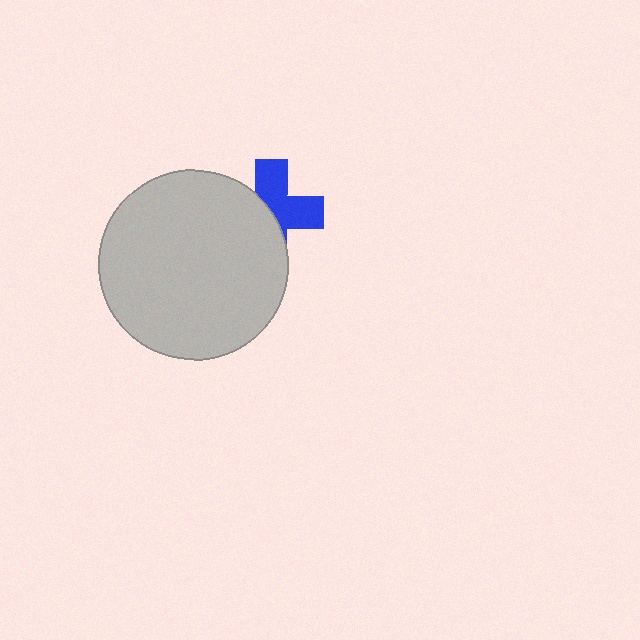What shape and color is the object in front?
The object in front is a light gray circle.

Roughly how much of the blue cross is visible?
About half of it is visible (roughly 50%).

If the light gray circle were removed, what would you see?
You would see the complete blue cross.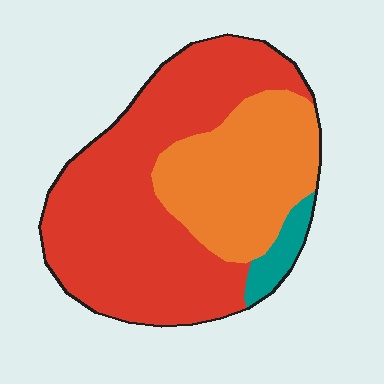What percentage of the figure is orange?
Orange covers around 35% of the figure.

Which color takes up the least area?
Teal, at roughly 5%.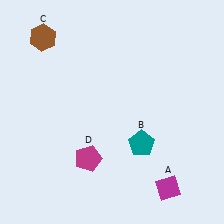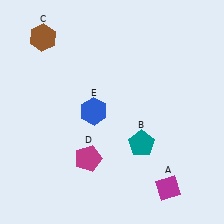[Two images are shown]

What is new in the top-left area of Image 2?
A blue hexagon (E) was added in the top-left area of Image 2.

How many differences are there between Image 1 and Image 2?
There is 1 difference between the two images.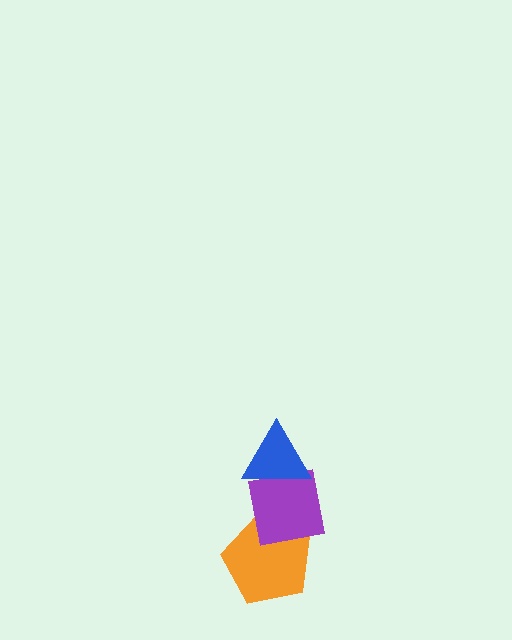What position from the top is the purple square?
The purple square is 2nd from the top.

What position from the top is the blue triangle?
The blue triangle is 1st from the top.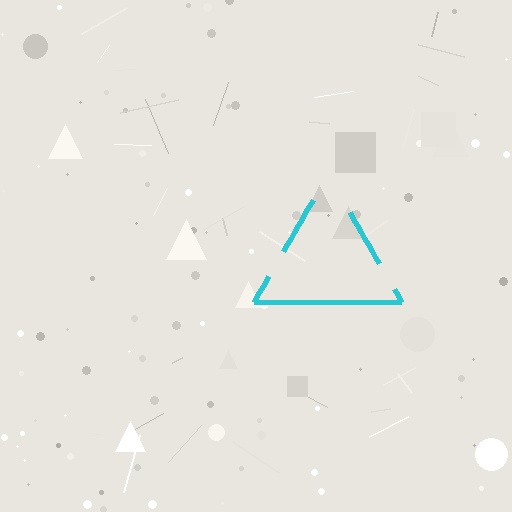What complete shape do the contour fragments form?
The contour fragments form a triangle.